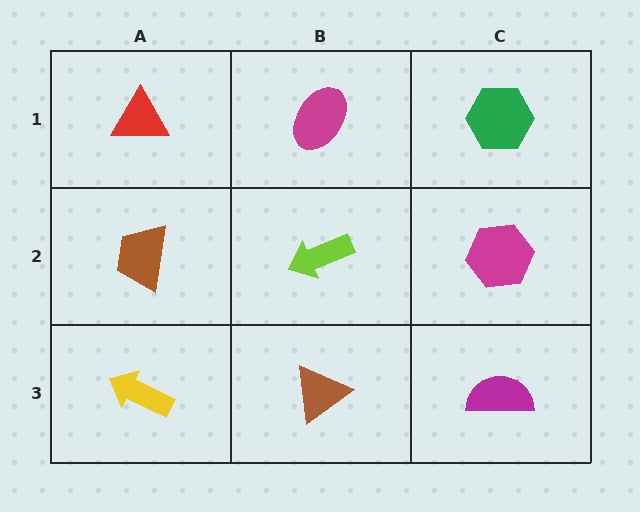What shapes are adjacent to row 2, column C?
A green hexagon (row 1, column C), a magenta semicircle (row 3, column C), a lime arrow (row 2, column B).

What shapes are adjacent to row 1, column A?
A brown trapezoid (row 2, column A), a magenta ellipse (row 1, column B).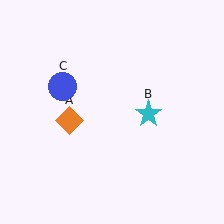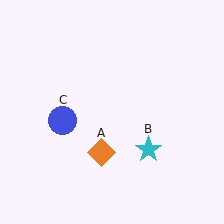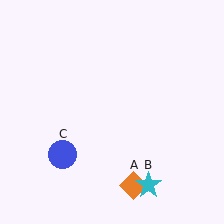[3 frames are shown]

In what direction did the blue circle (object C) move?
The blue circle (object C) moved down.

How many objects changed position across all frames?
3 objects changed position: orange diamond (object A), cyan star (object B), blue circle (object C).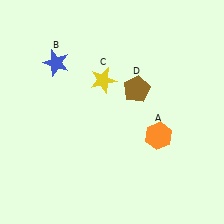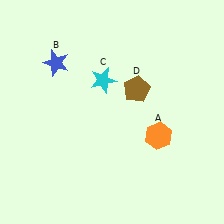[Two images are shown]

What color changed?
The star (C) changed from yellow in Image 1 to cyan in Image 2.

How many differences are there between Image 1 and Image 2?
There is 1 difference between the two images.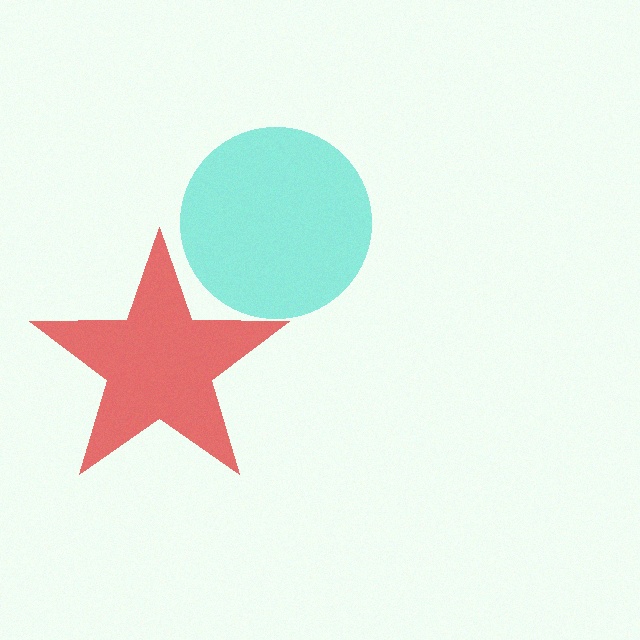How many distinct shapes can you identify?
There are 2 distinct shapes: a cyan circle, a red star.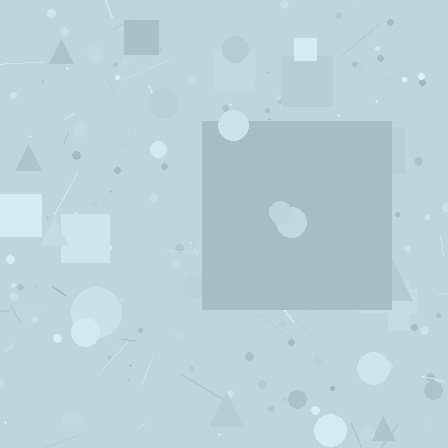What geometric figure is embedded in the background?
A square is embedded in the background.